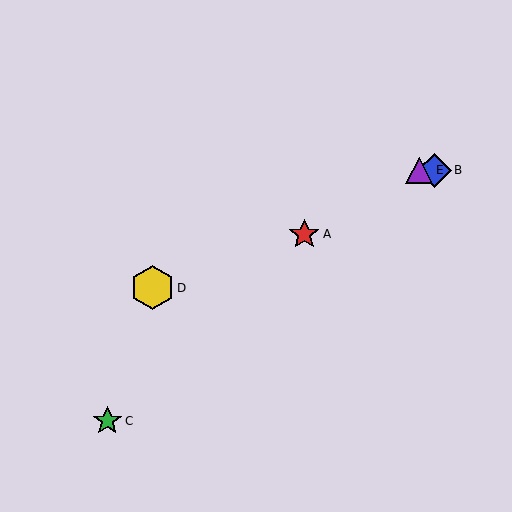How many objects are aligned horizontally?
2 objects (B, E) are aligned horizontally.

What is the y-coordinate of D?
Object D is at y≈288.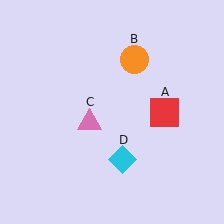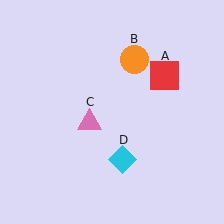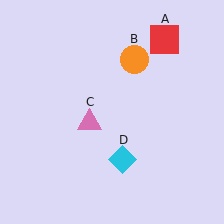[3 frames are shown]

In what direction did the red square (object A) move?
The red square (object A) moved up.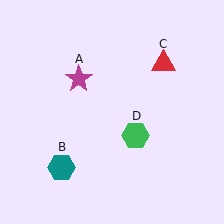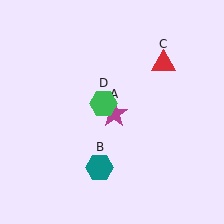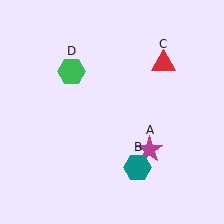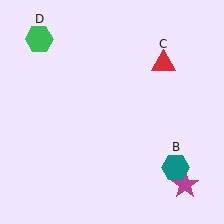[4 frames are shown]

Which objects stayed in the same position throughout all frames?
Red triangle (object C) remained stationary.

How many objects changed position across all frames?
3 objects changed position: magenta star (object A), teal hexagon (object B), green hexagon (object D).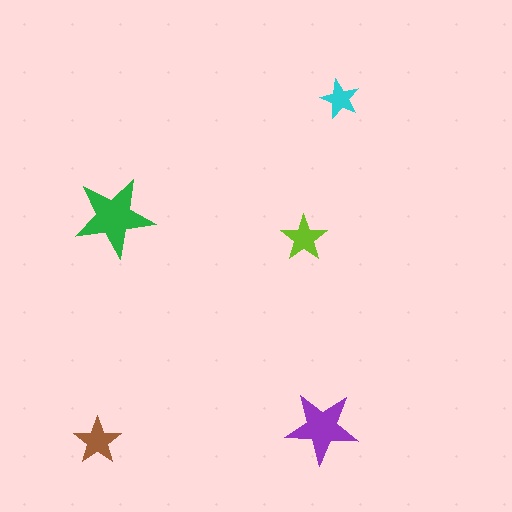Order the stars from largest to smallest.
the green one, the purple one, the brown one, the lime one, the cyan one.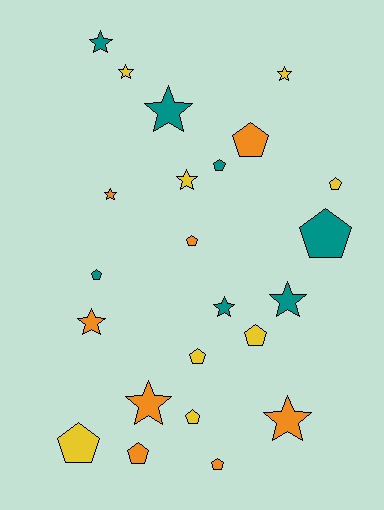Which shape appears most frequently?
Pentagon, with 12 objects.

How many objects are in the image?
There are 23 objects.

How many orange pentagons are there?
There are 4 orange pentagons.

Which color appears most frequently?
Yellow, with 8 objects.